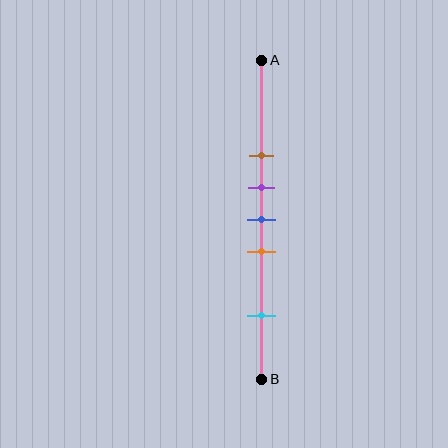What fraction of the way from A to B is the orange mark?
The orange mark is approximately 60% (0.6) of the way from A to B.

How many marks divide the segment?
There are 5 marks dividing the segment.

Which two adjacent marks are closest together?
The purple and blue marks are the closest adjacent pair.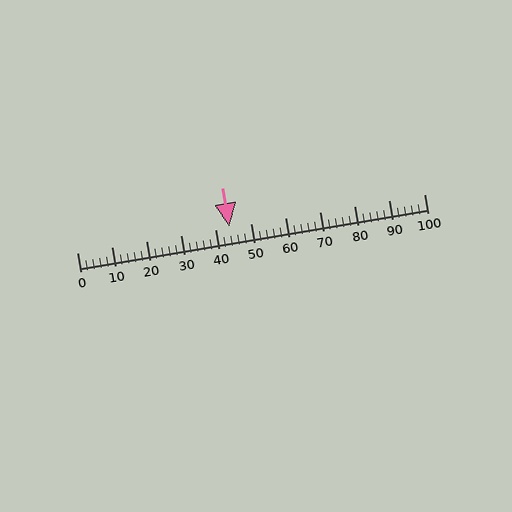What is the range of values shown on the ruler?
The ruler shows values from 0 to 100.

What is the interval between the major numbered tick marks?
The major tick marks are spaced 10 units apart.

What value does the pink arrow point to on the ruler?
The pink arrow points to approximately 44.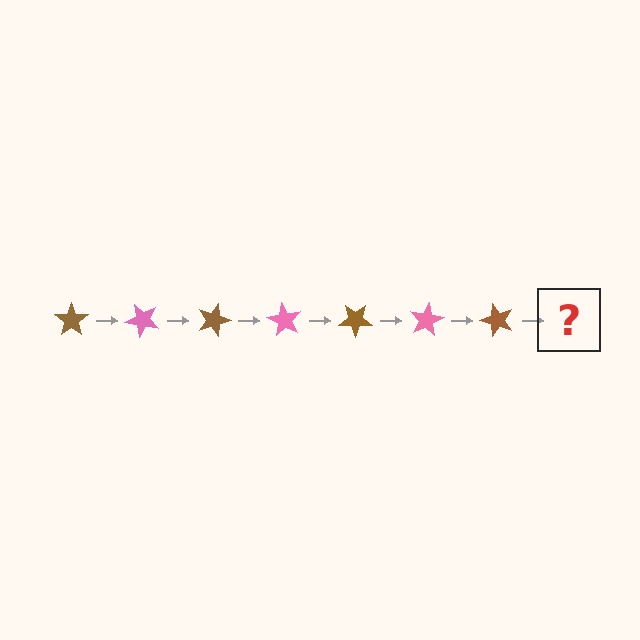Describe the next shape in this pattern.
It should be a pink star, rotated 315 degrees from the start.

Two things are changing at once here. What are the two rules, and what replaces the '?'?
The two rules are that it rotates 45 degrees each step and the color cycles through brown and pink. The '?' should be a pink star, rotated 315 degrees from the start.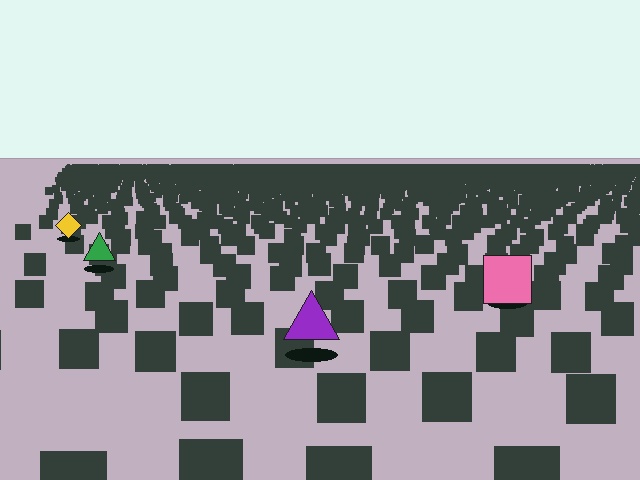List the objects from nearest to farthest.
From nearest to farthest: the purple triangle, the pink square, the green triangle, the yellow diamond.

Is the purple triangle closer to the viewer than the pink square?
Yes. The purple triangle is closer — you can tell from the texture gradient: the ground texture is coarser near it.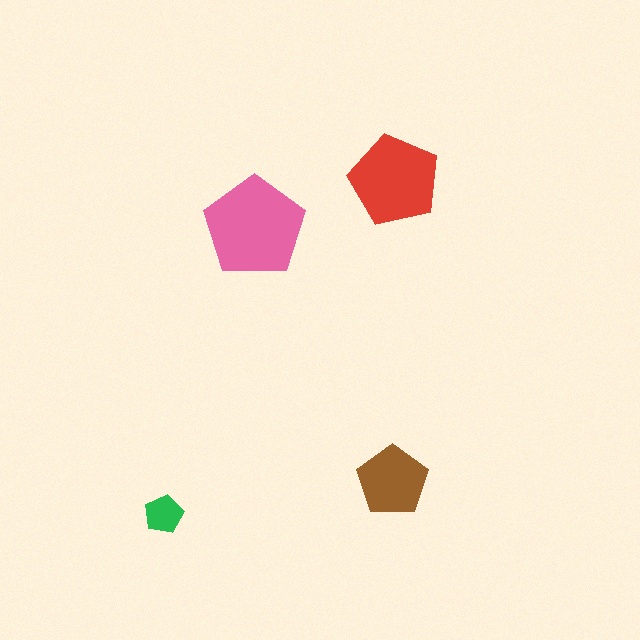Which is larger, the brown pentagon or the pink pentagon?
The pink one.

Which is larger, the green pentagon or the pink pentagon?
The pink one.